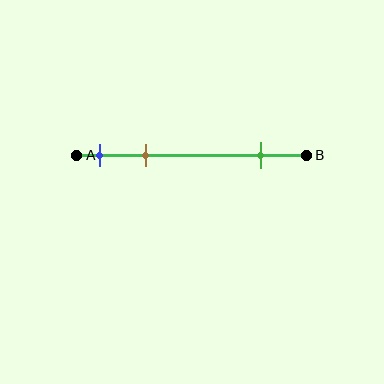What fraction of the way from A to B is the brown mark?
The brown mark is approximately 30% (0.3) of the way from A to B.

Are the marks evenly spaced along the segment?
No, the marks are not evenly spaced.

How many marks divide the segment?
There are 3 marks dividing the segment.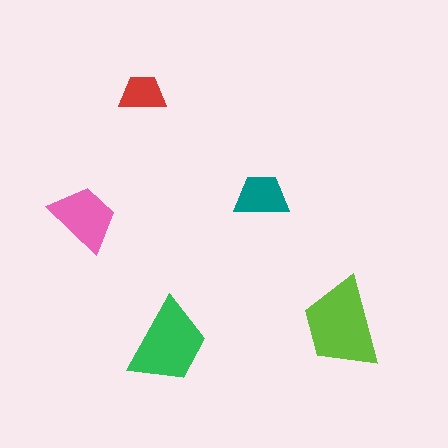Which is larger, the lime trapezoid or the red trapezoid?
The lime one.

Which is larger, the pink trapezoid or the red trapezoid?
The pink one.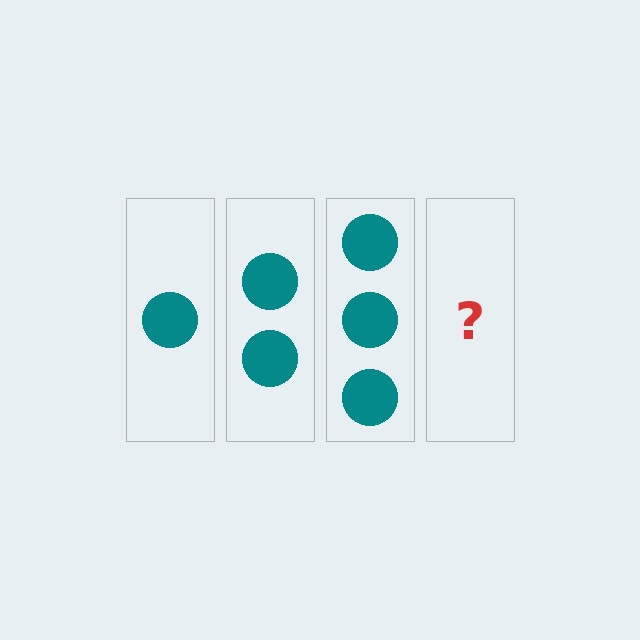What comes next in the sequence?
The next element should be 4 circles.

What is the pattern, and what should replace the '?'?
The pattern is that each step adds one more circle. The '?' should be 4 circles.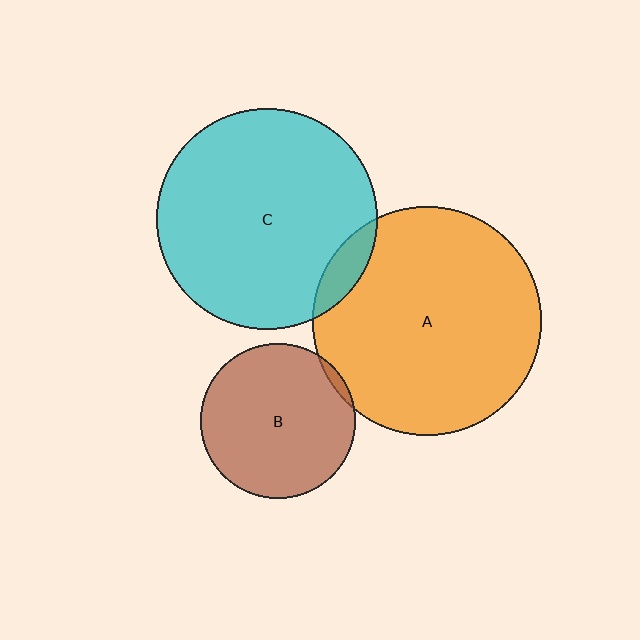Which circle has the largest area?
Circle A (orange).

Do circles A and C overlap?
Yes.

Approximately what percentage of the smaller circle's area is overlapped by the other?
Approximately 5%.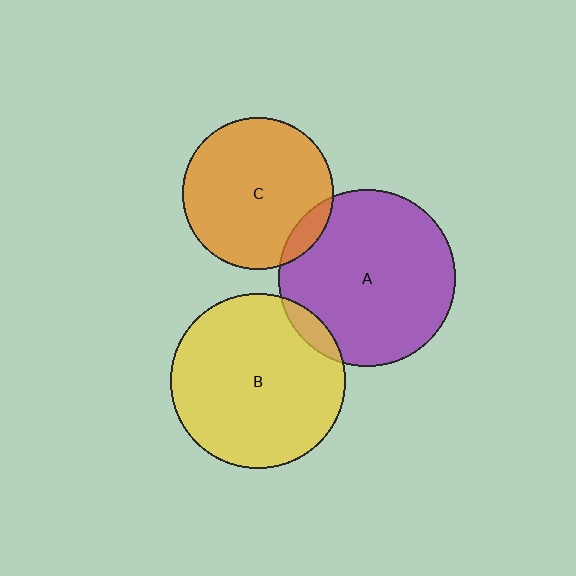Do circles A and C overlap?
Yes.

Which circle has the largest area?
Circle A (purple).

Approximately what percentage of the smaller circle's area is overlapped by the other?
Approximately 10%.